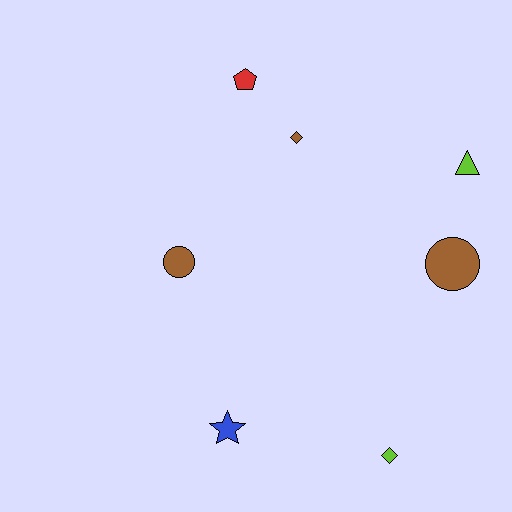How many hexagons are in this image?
There are no hexagons.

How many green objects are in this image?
There are no green objects.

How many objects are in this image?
There are 7 objects.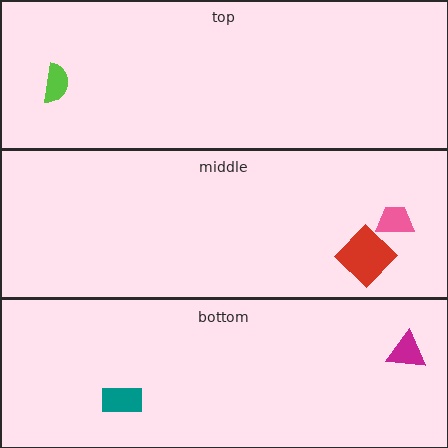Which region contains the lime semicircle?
The top region.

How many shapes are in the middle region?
2.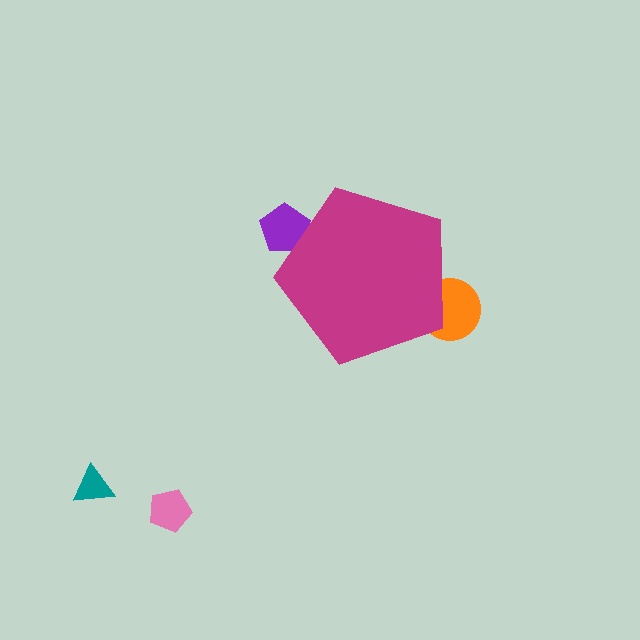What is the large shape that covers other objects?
A magenta pentagon.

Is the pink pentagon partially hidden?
No, the pink pentagon is fully visible.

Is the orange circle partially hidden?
Yes, the orange circle is partially hidden behind the magenta pentagon.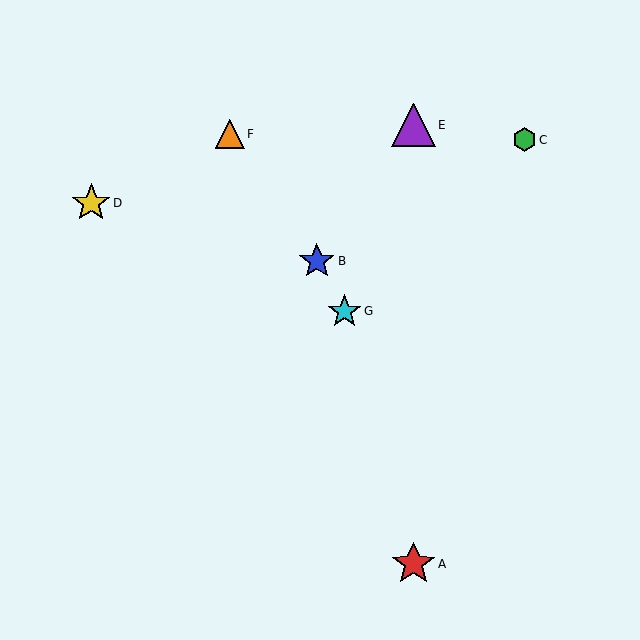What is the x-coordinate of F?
Object F is at x≈230.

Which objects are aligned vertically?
Objects A, E are aligned vertically.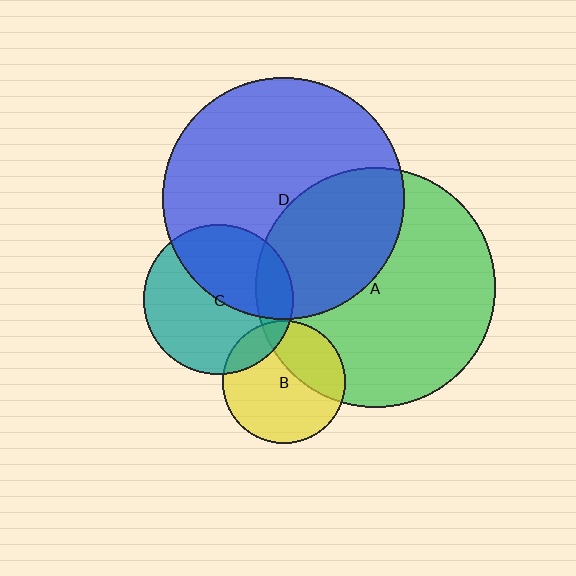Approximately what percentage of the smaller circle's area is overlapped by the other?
Approximately 35%.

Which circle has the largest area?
Circle D (blue).